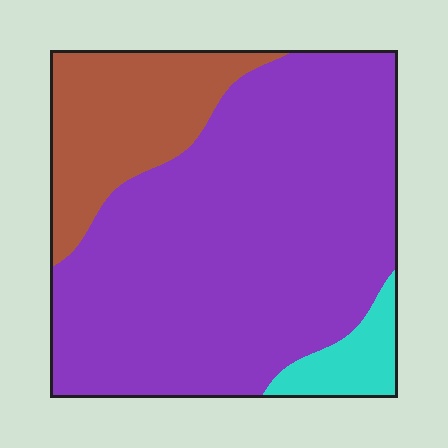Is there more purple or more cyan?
Purple.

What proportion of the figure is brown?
Brown covers around 20% of the figure.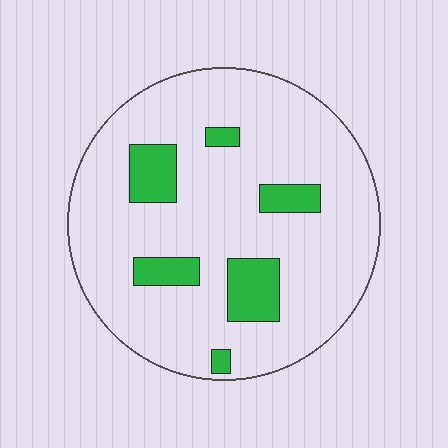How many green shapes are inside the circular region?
6.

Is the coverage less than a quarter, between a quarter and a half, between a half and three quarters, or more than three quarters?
Less than a quarter.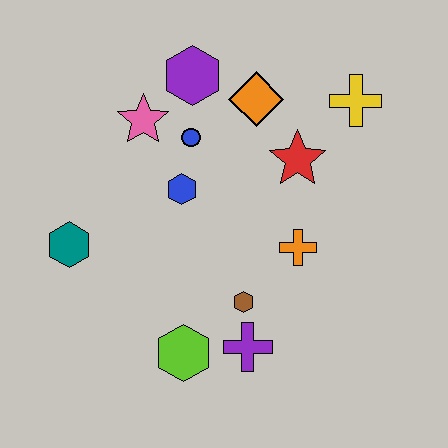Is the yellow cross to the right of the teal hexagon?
Yes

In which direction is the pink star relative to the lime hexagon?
The pink star is above the lime hexagon.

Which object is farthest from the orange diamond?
The lime hexagon is farthest from the orange diamond.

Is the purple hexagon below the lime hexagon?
No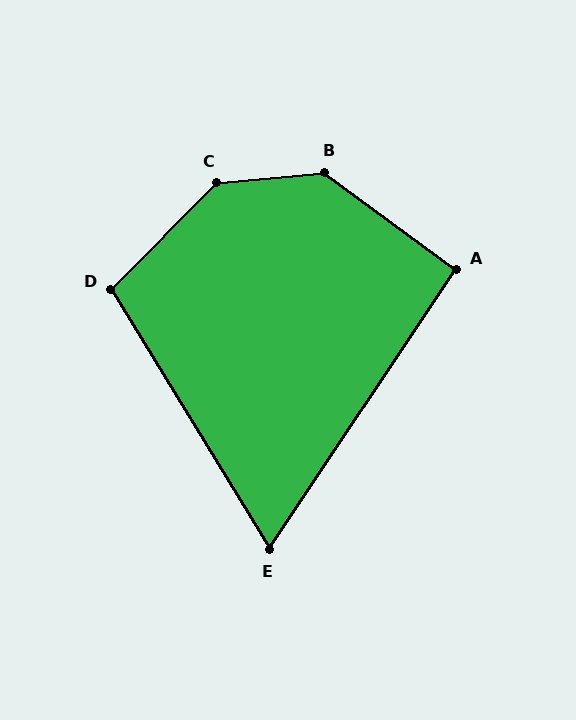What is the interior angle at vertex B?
Approximately 138 degrees (obtuse).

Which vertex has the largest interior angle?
C, at approximately 140 degrees.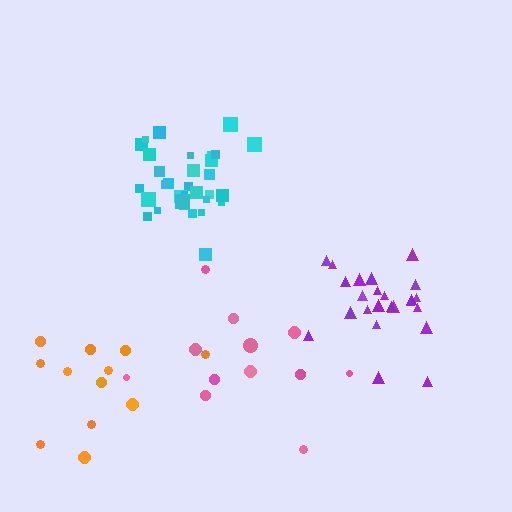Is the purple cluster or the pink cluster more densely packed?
Purple.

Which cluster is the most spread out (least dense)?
Pink.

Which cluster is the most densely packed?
Cyan.